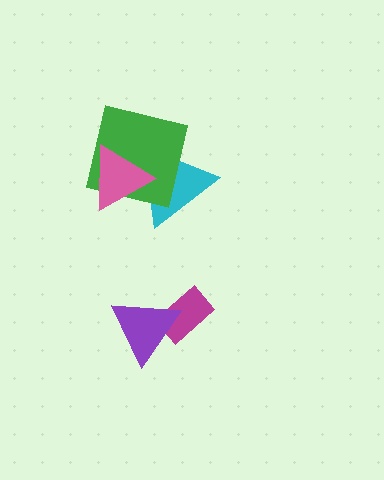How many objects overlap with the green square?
2 objects overlap with the green square.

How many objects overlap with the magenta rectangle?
1 object overlaps with the magenta rectangle.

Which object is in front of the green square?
The pink triangle is in front of the green square.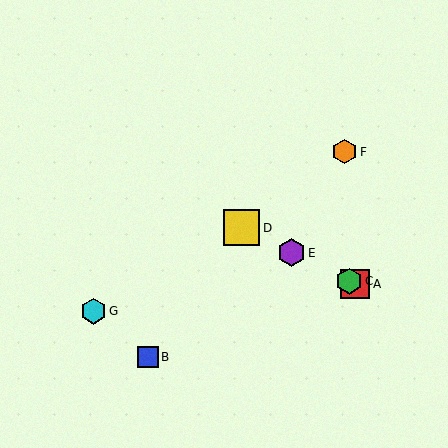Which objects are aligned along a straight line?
Objects A, C, D, E are aligned along a straight line.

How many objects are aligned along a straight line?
4 objects (A, C, D, E) are aligned along a straight line.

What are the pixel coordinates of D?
Object D is at (242, 228).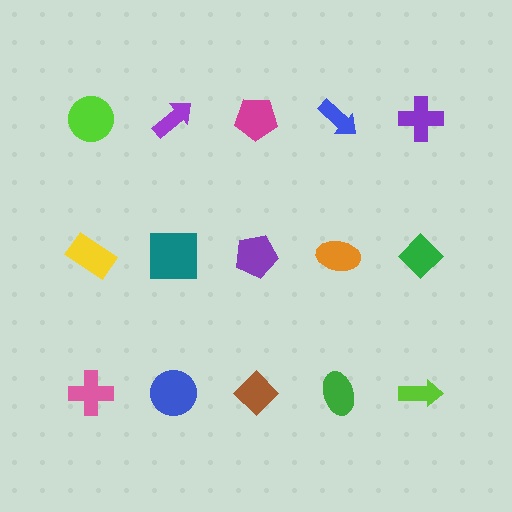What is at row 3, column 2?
A blue circle.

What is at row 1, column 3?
A magenta pentagon.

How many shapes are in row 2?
5 shapes.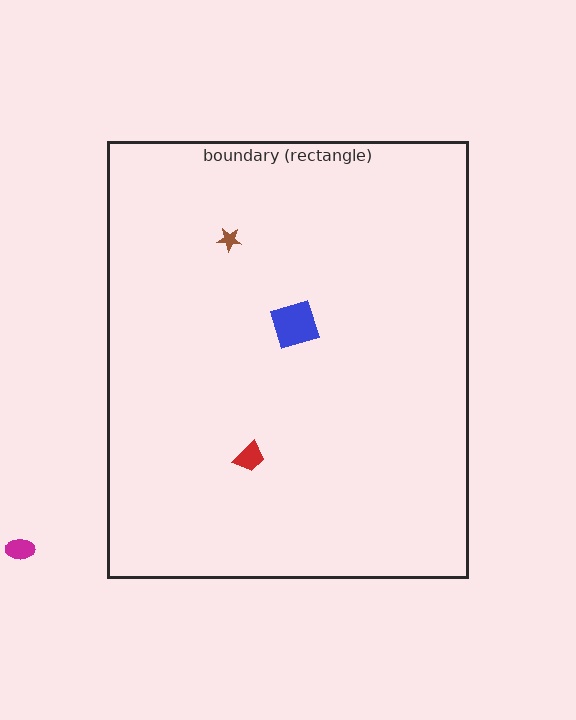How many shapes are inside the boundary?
3 inside, 1 outside.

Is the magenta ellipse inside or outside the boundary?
Outside.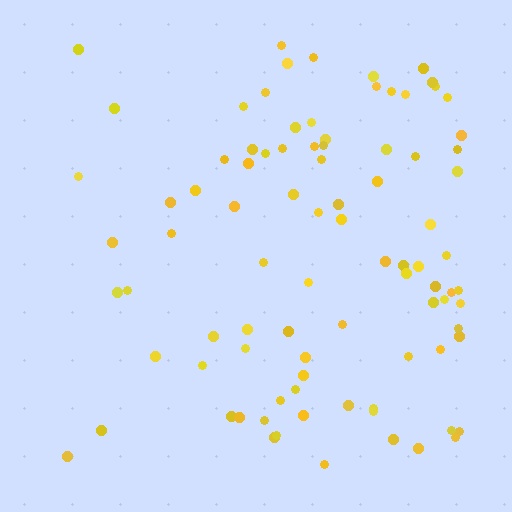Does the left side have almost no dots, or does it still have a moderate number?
Still a moderate number, just noticeably fewer than the right.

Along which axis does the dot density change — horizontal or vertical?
Horizontal.